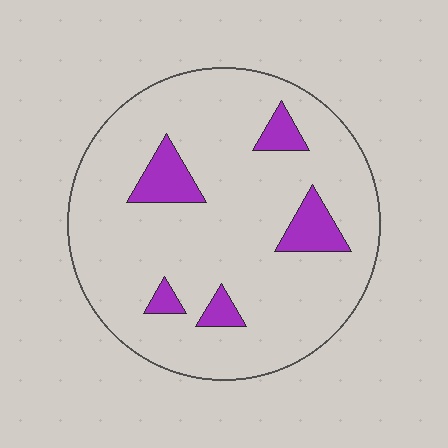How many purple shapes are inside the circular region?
5.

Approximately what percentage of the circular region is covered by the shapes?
Approximately 10%.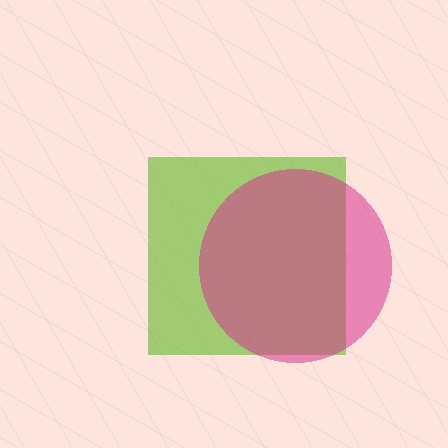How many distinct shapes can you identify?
There are 2 distinct shapes: a lime square, a magenta circle.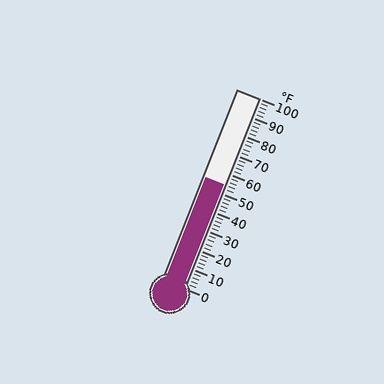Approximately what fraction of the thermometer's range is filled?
The thermometer is filled to approximately 55% of its range.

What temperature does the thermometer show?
The thermometer shows approximately 54°F.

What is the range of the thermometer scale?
The thermometer scale ranges from 0°F to 100°F.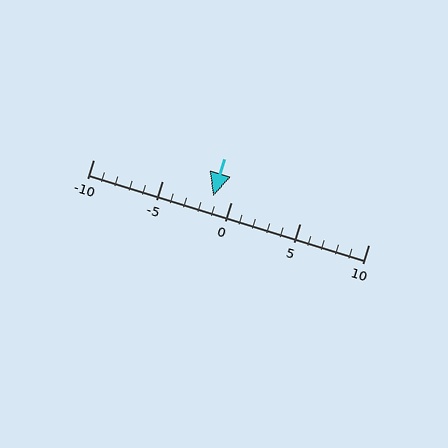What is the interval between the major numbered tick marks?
The major tick marks are spaced 5 units apart.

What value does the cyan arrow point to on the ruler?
The cyan arrow points to approximately -1.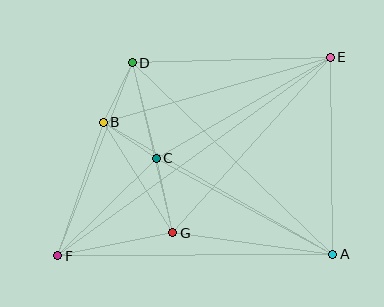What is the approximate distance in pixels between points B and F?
The distance between B and F is approximately 141 pixels.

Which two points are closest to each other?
Points B and C are closest to each other.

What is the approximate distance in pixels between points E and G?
The distance between E and G is approximately 236 pixels.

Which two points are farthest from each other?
Points E and F are farthest from each other.